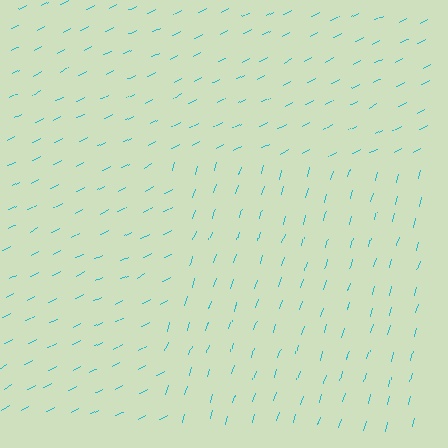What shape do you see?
I see a rectangle.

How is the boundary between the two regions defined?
The boundary is defined purely by a change in line orientation (approximately 45 degrees difference). All lines are the same color and thickness.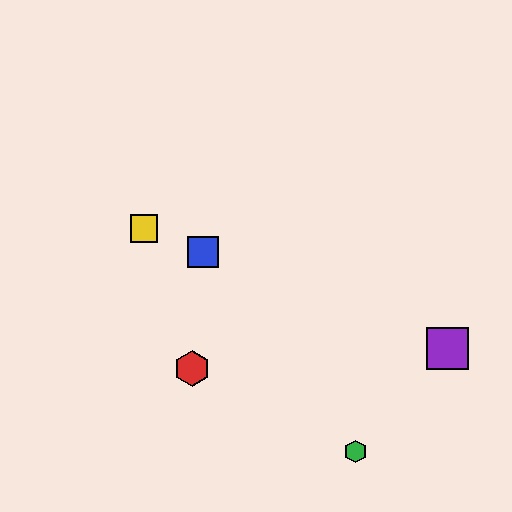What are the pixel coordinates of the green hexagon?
The green hexagon is at (355, 452).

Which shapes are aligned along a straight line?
The blue square, the yellow square, the purple square are aligned along a straight line.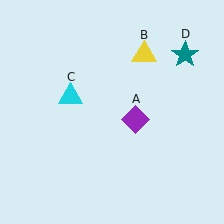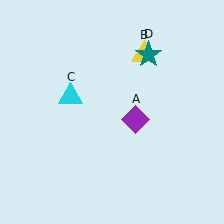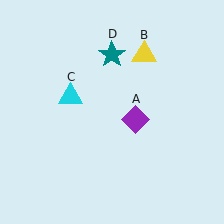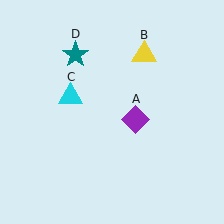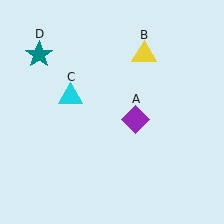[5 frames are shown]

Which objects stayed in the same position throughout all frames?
Purple diamond (object A) and yellow triangle (object B) and cyan triangle (object C) remained stationary.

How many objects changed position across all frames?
1 object changed position: teal star (object D).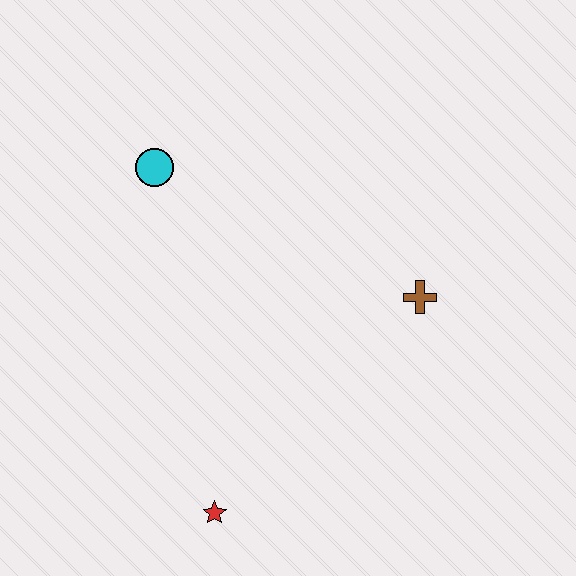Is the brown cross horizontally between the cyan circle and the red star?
No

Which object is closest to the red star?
The brown cross is closest to the red star.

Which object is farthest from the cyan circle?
The red star is farthest from the cyan circle.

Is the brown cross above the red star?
Yes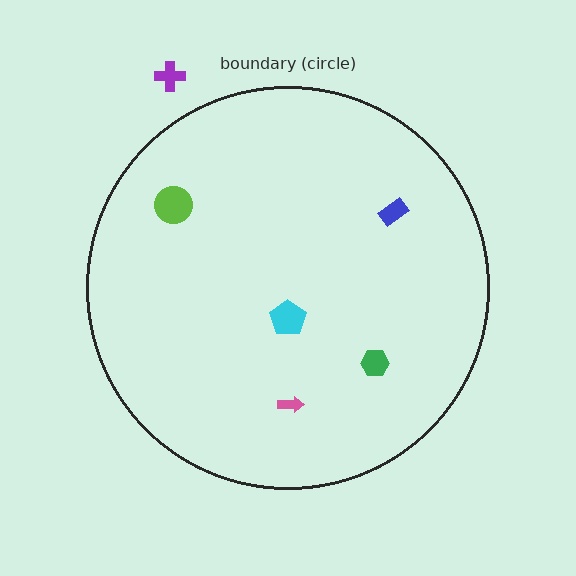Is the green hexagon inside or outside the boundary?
Inside.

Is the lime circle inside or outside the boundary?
Inside.